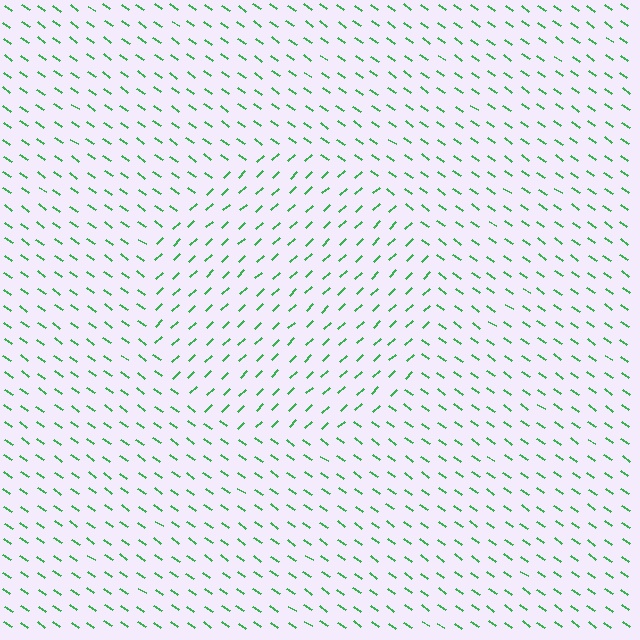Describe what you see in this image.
The image is filled with small green line segments. A circle region in the image has lines oriented differently from the surrounding lines, creating a visible texture boundary.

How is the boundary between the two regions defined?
The boundary is defined purely by a change in line orientation (approximately 78 degrees difference). All lines are the same color and thickness.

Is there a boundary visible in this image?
Yes, there is a texture boundary formed by a change in line orientation.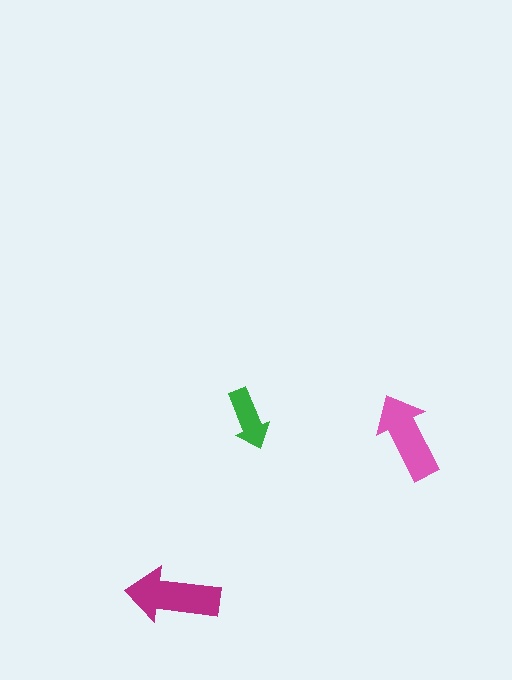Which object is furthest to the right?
The pink arrow is rightmost.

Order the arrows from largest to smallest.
the magenta one, the pink one, the green one.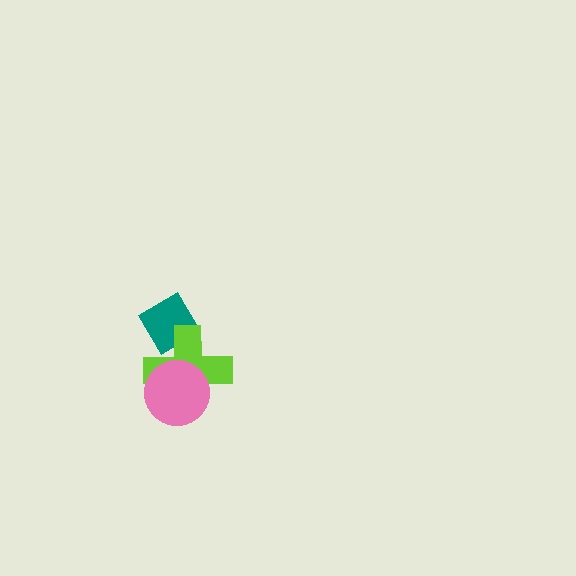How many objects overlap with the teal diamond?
1 object overlaps with the teal diamond.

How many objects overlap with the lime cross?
2 objects overlap with the lime cross.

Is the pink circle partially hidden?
No, no other shape covers it.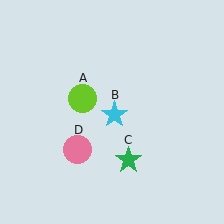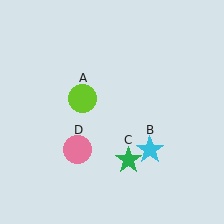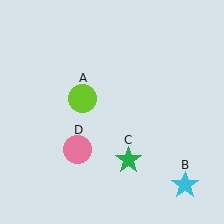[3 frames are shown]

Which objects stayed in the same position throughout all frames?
Lime circle (object A) and green star (object C) and pink circle (object D) remained stationary.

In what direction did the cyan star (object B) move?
The cyan star (object B) moved down and to the right.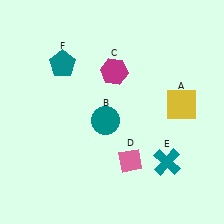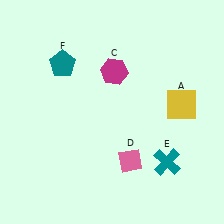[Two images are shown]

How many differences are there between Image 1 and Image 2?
There is 1 difference between the two images.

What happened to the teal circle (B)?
The teal circle (B) was removed in Image 2. It was in the bottom-left area of Image 1.